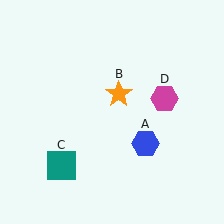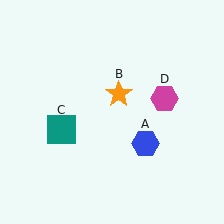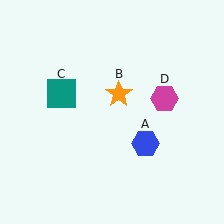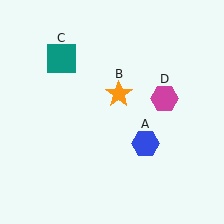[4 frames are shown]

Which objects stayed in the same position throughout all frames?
Blue hexagon (object A) and orange star (object B) and magenta hexagon (object D) remained stationary.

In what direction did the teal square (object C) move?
The teal square (object C) moved up.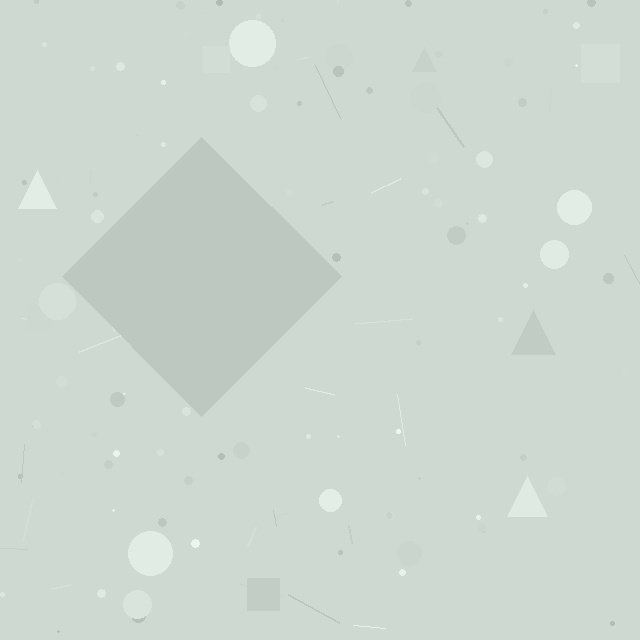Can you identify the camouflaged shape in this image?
The camouflaged shape is a diamond.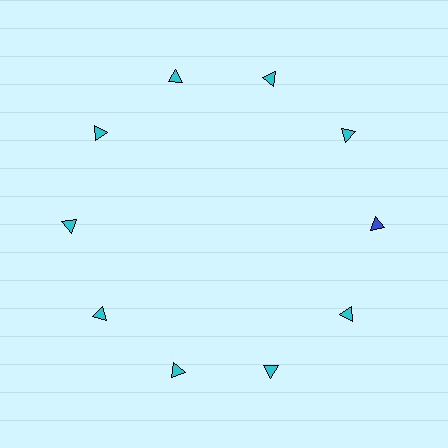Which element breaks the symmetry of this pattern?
The blue triangle at roughly the 3 o'clock position breaks the symmetry. All other shapes are cyan triangles.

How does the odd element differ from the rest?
It has a different color: blue instead of cyan.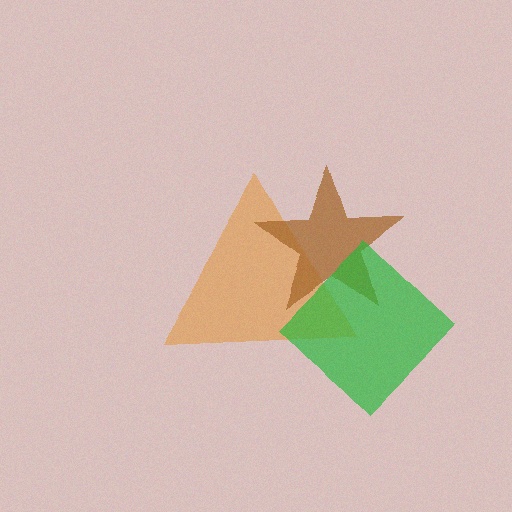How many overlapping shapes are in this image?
There are 3 overlapping shapes in the image.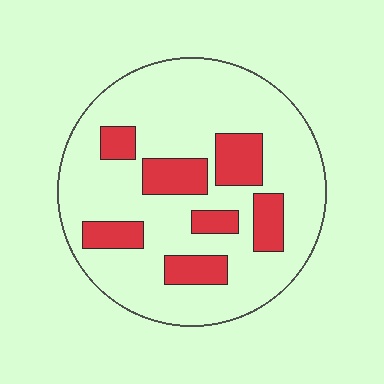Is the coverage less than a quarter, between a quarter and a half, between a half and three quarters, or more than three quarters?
Less than a quarter.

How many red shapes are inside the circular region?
7.